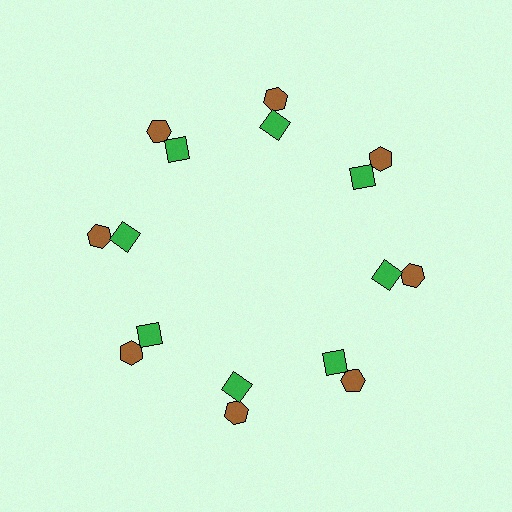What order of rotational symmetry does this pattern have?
This pattern has 8-fold rotational symmetry.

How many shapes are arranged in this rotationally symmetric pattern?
There are 16 shapes, arranged in 8 groups of 2.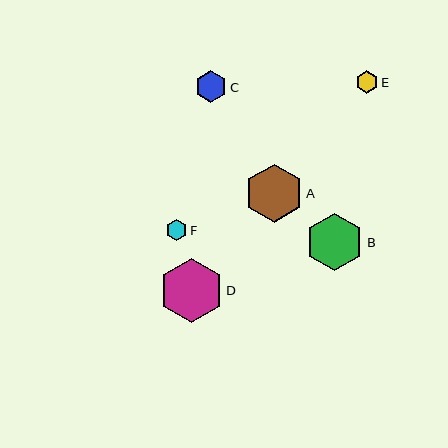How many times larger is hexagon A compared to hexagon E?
Hexagon A is approximately 2.6 times the size of hexagon E.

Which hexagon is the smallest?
Hexagon F is the smallest with a size of approximately 21 pixels.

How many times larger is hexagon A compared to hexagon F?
Hexagon A is approximately 2.8 times the size of hexagon F.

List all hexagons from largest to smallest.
From largest to smallest: D, A, B, C, E, F.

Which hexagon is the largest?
Hexagon D is the largest with a size of approximately 64 pixels.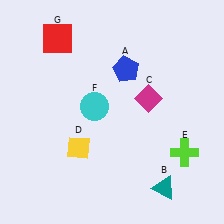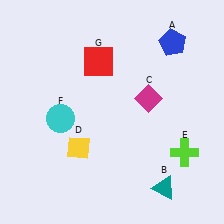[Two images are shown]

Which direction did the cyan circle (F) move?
The cyan circle (F) moved left.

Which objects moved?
The objects that moved are: the blue pentagon (A), the cyan circle (F), the red square (G).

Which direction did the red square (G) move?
The red square (G) moved right.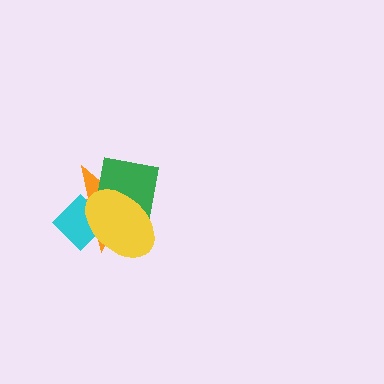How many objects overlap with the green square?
2 objects overlap with the green square.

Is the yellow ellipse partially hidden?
No, no other shape covers it.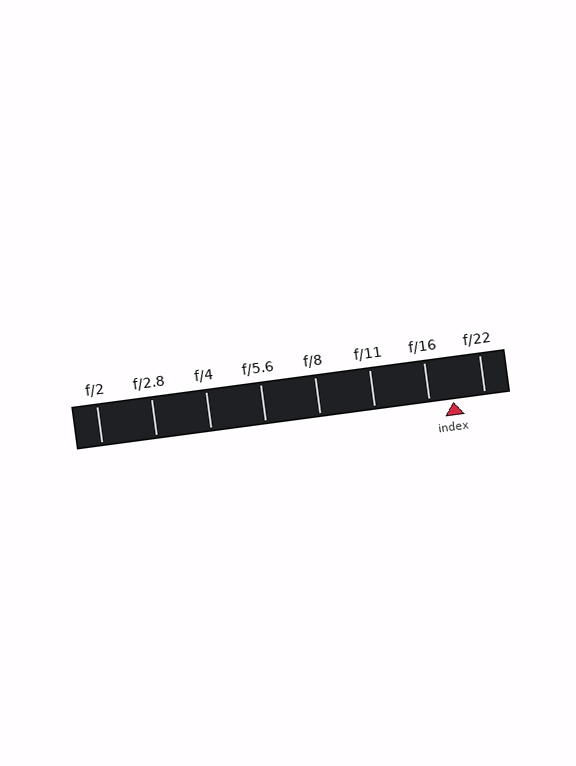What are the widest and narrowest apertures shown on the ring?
The widest aperture shown is f/2 and the narrowest is f/22.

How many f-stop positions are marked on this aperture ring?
There are 8 f-stop positions marked.